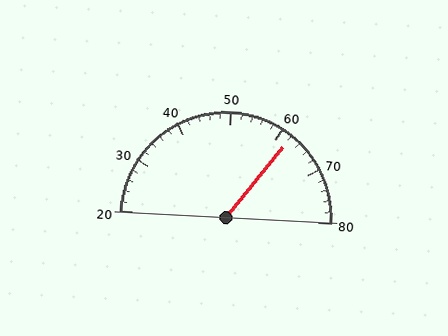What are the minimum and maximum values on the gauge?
The gauge ranges from 20 to 80.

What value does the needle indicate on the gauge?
The needle indicates approximately 62.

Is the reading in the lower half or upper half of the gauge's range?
The reading is in the upper half of the range (20 to 80).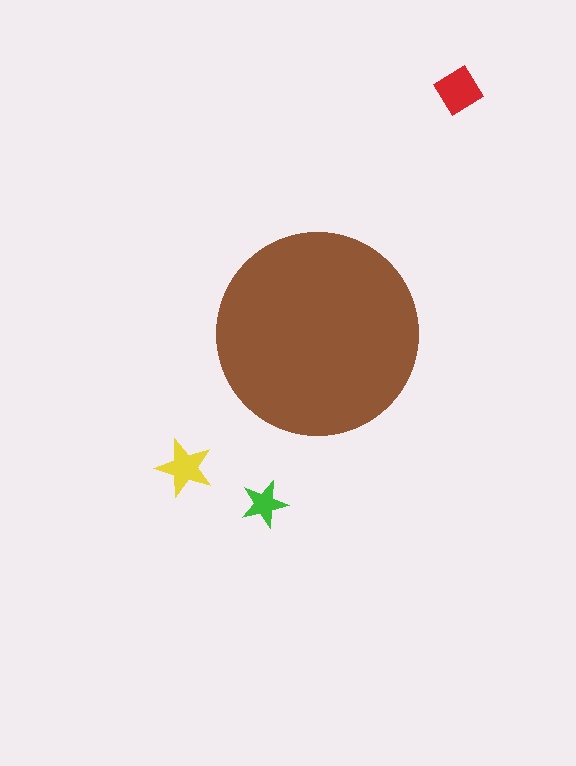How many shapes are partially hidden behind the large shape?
0 shapes are partially hidden.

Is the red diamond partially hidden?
No, the red diamond is fully visible.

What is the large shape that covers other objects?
A brown circle.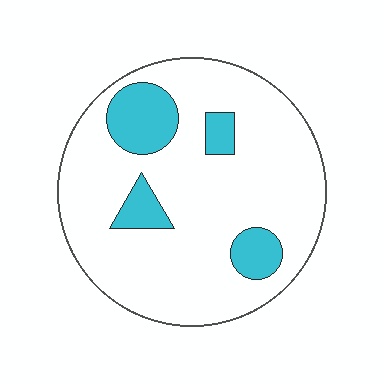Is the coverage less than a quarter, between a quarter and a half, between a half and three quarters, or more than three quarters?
Less than a quarter.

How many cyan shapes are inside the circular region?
4.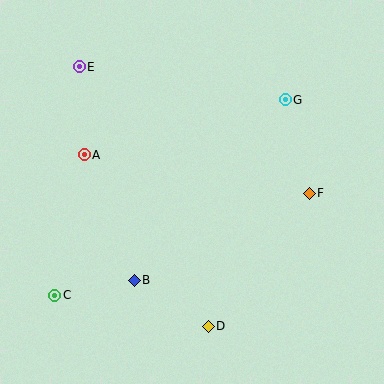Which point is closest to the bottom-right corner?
Point D is closest to the bottom-right corner.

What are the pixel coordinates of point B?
Point B is at (134, 280).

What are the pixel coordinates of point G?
Point G is at (285, 100).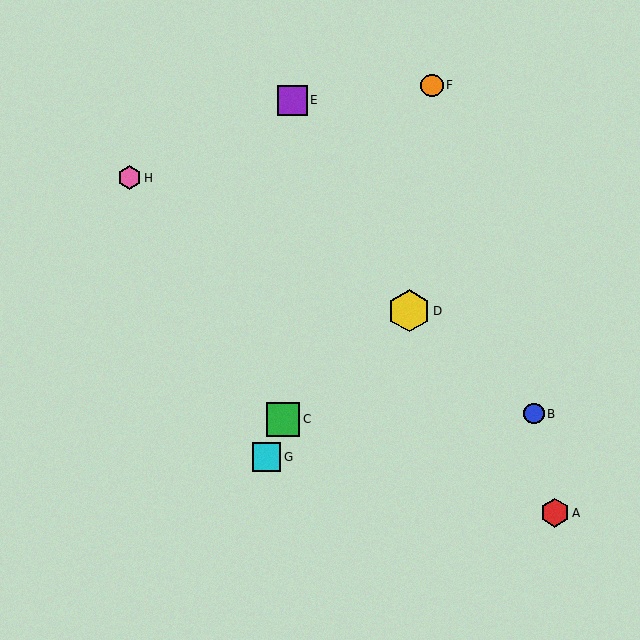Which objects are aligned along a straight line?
Objects C, F, G are aligned along a straight line.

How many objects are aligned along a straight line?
3 objects (C, F, G) are aligned along a straight line.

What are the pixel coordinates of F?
Object F is at (432, 85).